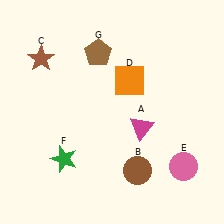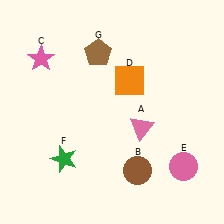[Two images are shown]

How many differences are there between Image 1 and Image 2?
There are 2 differences between the two images.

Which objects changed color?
A changed from magenta to pink. C changed from brown to pink.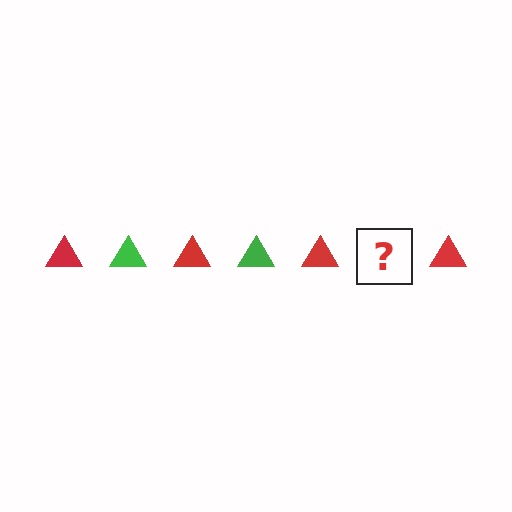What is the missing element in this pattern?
The missing element is a green triangle.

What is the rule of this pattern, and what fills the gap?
The rule is that the pattern cycles through red, green triangles. The gap should be filled with a green triangle.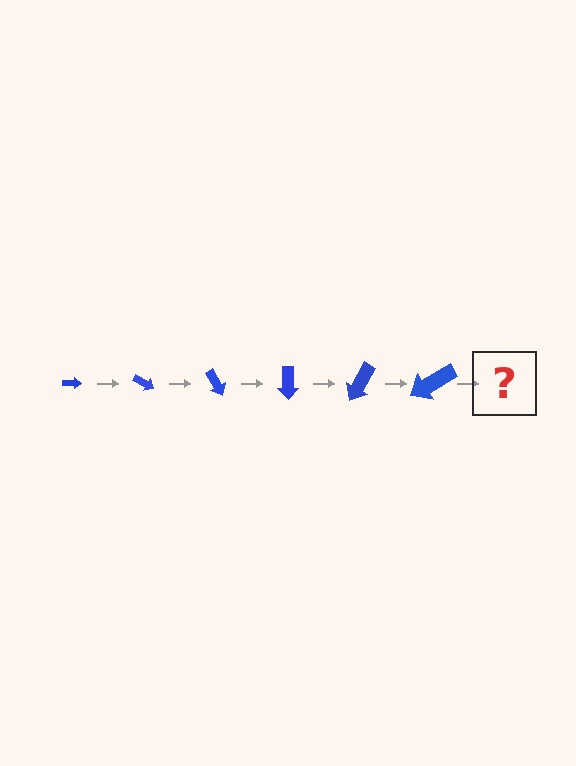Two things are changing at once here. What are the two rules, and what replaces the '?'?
The two rules are that the arrow grows larger each step and it rotates 30 degrees each step. The '?' should be an arrow, larger than the previous one and rotated 180 degrees from the start.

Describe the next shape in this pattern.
It should be an arrow, larger than the previous one and rotated 180 degrees from the start.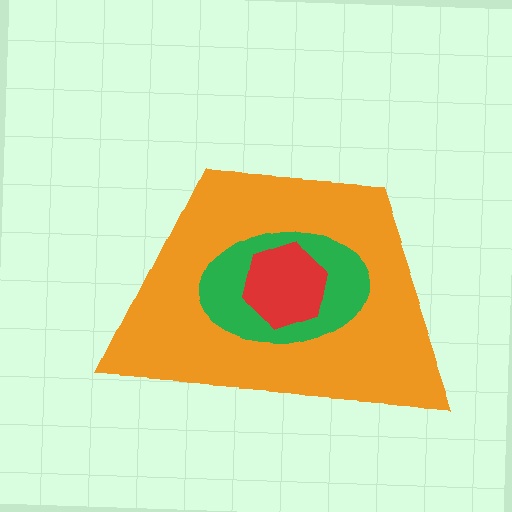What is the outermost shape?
The orange trapezoid.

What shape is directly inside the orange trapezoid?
The green ellipse.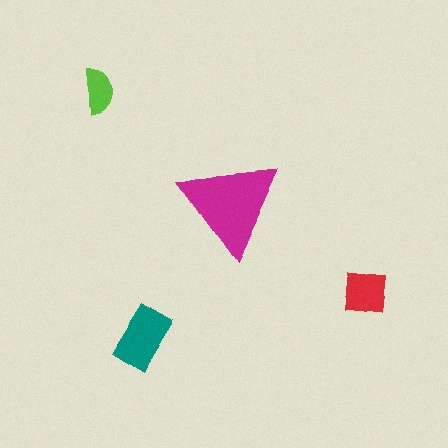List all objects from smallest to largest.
The lime semicircle, the red square, the teal rectangle, the magenta triangle.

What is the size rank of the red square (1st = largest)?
3rd.